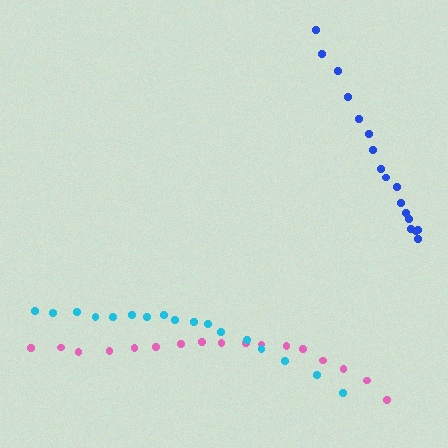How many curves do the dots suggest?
There are 3 distinct paths.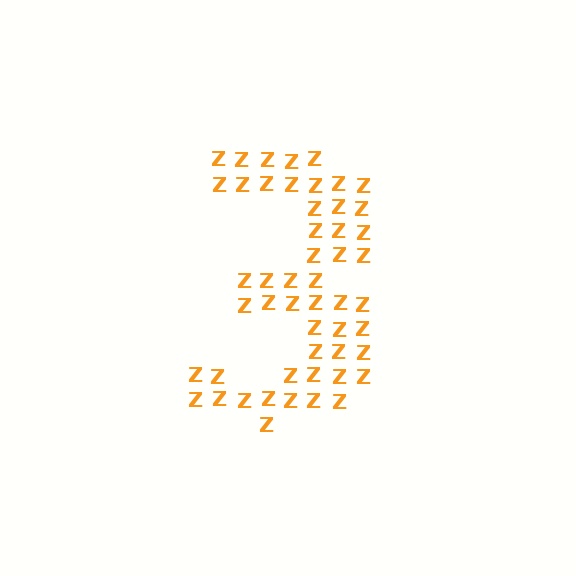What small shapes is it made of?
It is made of small letter Z's.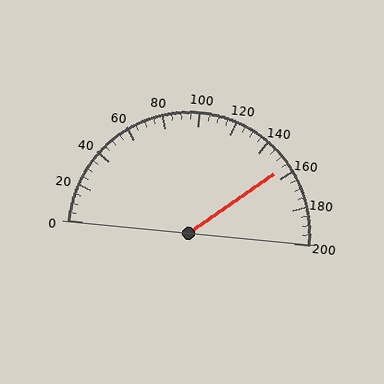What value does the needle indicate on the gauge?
The needle indicates approximately 155.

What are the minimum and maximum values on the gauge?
The gauge ranges from 0 to 200.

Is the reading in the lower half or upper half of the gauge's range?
The reading is in the upper half of the range (0 to 200).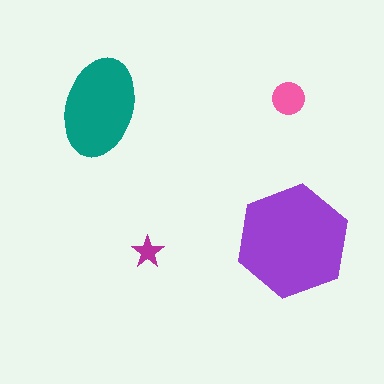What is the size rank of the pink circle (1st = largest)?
3rd.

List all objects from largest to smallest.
The purple hexagon, the teal ellipse, the pink circle, the magenta star.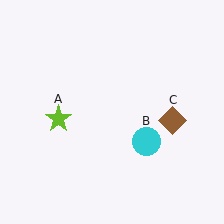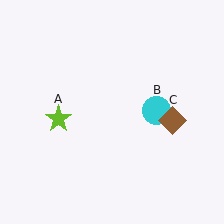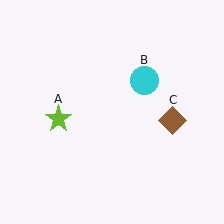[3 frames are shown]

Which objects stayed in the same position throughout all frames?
Lime star (object A) and brown diamond (object C) remained stationary.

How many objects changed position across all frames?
1 object changed position: cyan circle (object B).